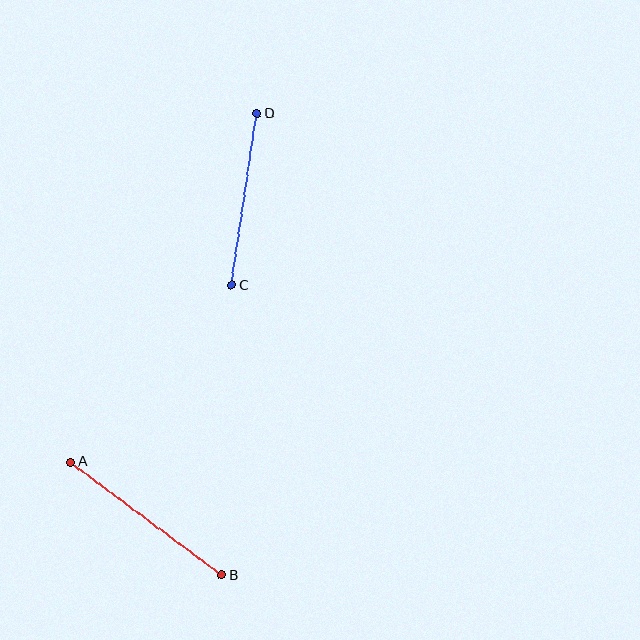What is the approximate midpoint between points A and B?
The midpoint is at approximately (146, 519) pixels.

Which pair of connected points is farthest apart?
Points A and B are farthest apart.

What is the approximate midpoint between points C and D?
The midpoint is at approximately (244, 200) pixels.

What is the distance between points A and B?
The distance is approximately 189 pixels.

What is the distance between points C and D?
The distance is approximately 173 pixels.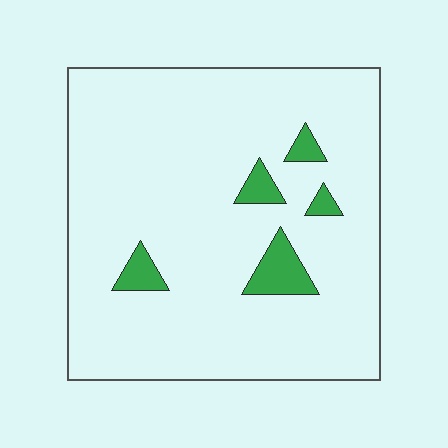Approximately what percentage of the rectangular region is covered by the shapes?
Approximately 5%.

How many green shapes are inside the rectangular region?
5.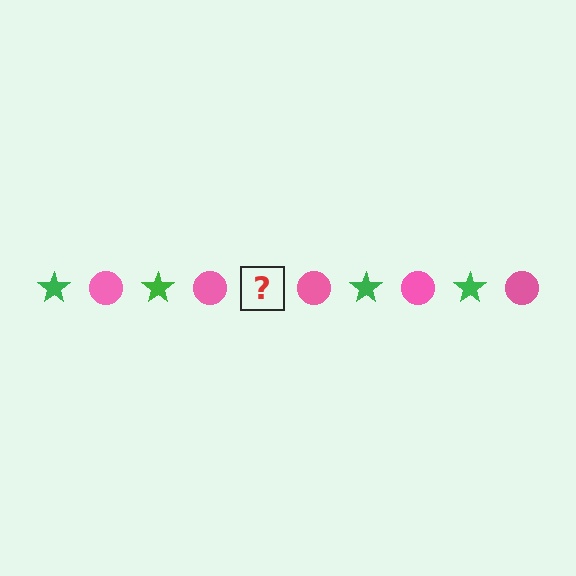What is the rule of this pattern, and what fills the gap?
The rule is that the pattern alternates between green star and pink circle. The gap should be filled with a green star.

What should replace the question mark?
The question mark should be replaced with a green star.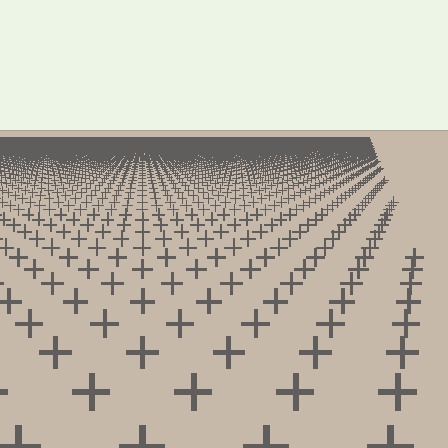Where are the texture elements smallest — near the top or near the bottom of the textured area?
Near the top.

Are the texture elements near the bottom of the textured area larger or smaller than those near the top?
Larger. Near the bottom, elements are closer to the viewer and appear at a bigger on-screen size.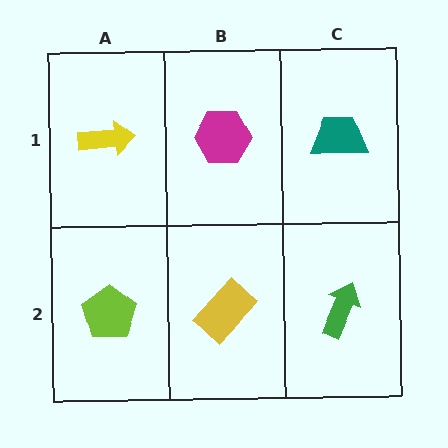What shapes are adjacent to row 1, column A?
A lime pentagon (row 2, column A), a magenta hexagon (row 1, column B).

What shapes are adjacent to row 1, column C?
A green arrow (row 2, column C), a magenta hexagon (row 1, column B).